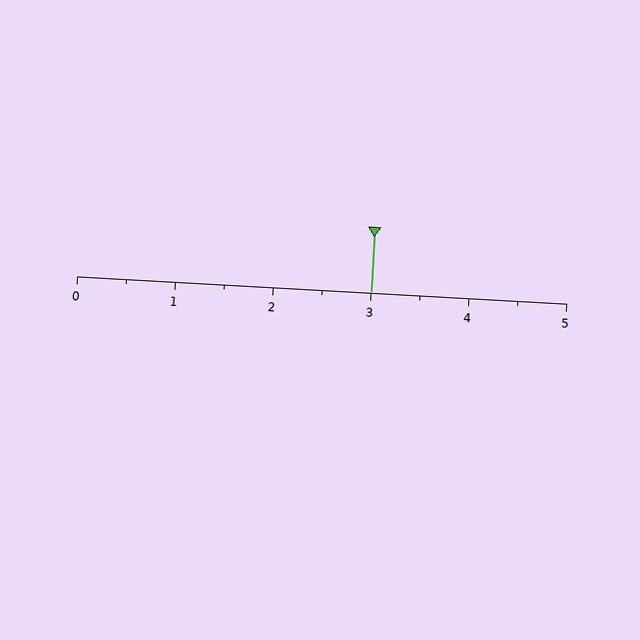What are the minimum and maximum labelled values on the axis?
The axis runs from 0 to 5.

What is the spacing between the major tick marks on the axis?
The major ticks are spaced 1 apart.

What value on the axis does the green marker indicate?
The marker indicates approximately 3.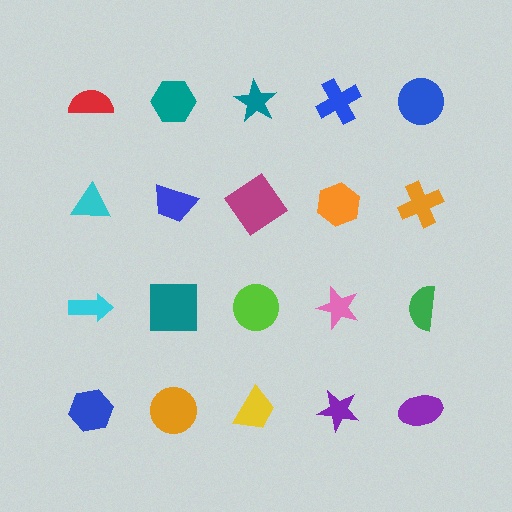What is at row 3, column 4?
A pink star.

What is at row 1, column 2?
A teal hexagon.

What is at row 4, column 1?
A blue hexagon.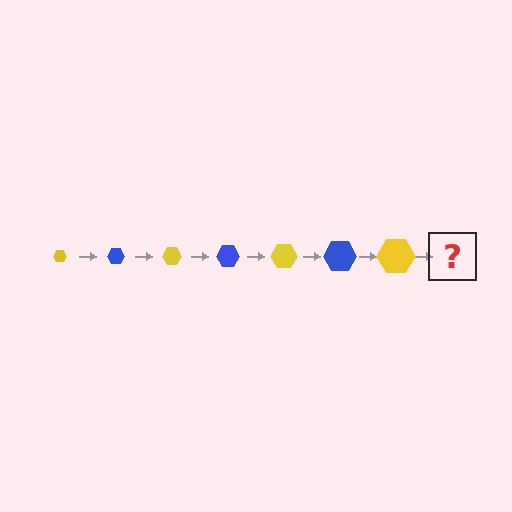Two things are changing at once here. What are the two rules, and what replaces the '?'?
The two rules are that the hexagon grows larger each step and the color cycles through yellow and blue. The '?' should be a blue hexagon, larger than the previous one.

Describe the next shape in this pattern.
It should be a blue hexagon, larger than the previous one.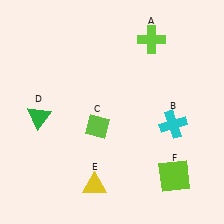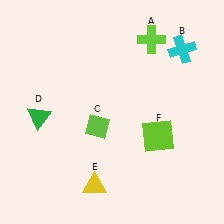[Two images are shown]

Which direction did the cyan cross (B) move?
The cyan cross (B) moved up.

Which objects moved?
The objects that moved are: the cyan cross (B), the lime square (F).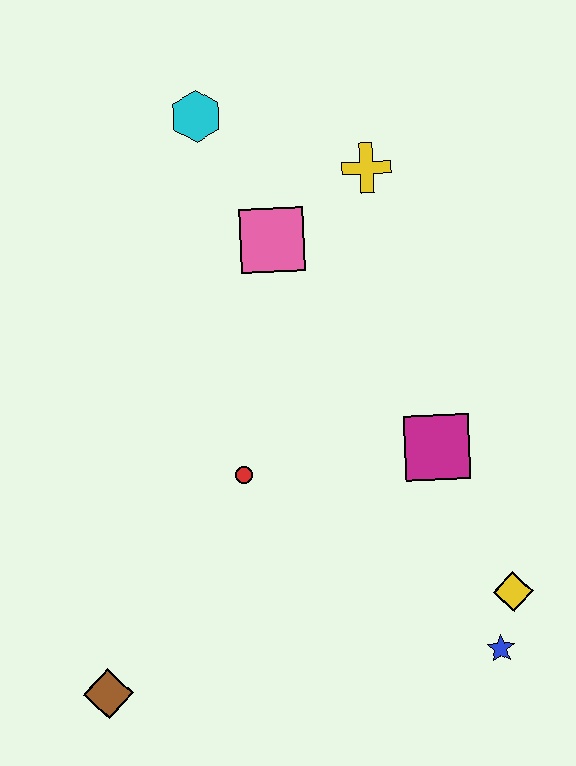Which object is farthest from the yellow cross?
The brown diamond is farthest from the yellow cross.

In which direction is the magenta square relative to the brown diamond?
The magenta square is to the right of the brown diamond.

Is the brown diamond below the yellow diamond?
Yes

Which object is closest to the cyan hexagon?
The pink square is closest to the cyan hexagon.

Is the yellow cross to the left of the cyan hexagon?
No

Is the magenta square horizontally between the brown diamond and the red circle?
No